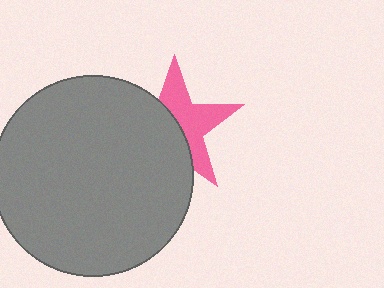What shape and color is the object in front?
The object in front is a gray circle.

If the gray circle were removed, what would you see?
You would see the complete pink star.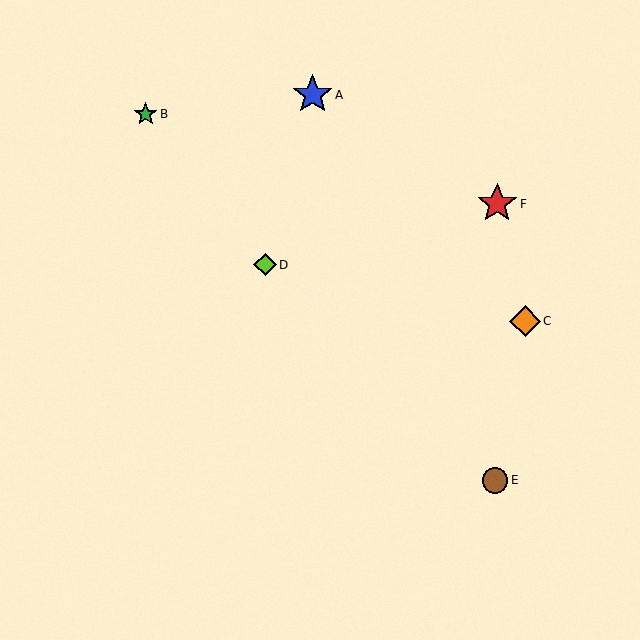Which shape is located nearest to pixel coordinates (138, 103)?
The green star (labeled B) at (146, 114) is nearest to that location.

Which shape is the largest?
The red star (labeled F) is the largest.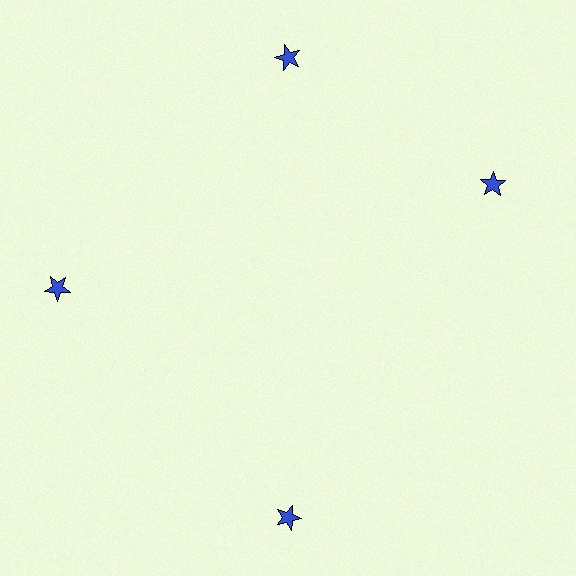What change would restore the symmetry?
The symmetry would be restored by rotating it back into even spacing with its neighbors so that all 4 stars sit at equal angles and equal distance from the center.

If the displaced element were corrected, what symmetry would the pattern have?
It would have 4-fold rotational symmetry — the pattern would map onto itself every 90 degrees.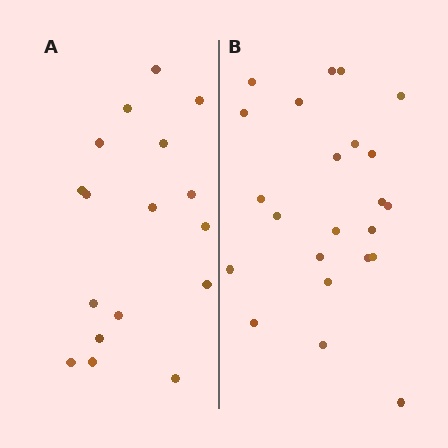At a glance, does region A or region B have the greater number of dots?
Region B (the right region) has more dots.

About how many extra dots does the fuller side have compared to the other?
Region B has about 6 more dots than region A.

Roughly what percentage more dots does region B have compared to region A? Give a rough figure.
About 35% more.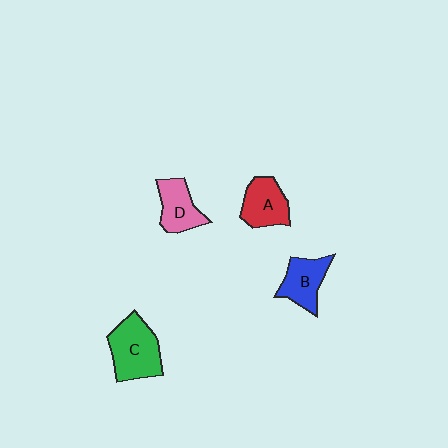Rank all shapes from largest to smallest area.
From largest to smallest: C (green), A (red), B (blue), D (pink).